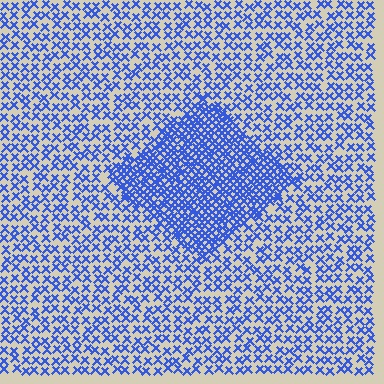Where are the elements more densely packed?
The elements are more densely packed inside the diamond boundary.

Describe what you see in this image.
The image contains small blue elements arranged at two different densities. A diamond-shaped region is visible where the elements are more densely packed than the surrounding area.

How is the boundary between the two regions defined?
The boundary is defined by a change in element density (approximately 2.2x ratio). All elements are the same color, size, and shape.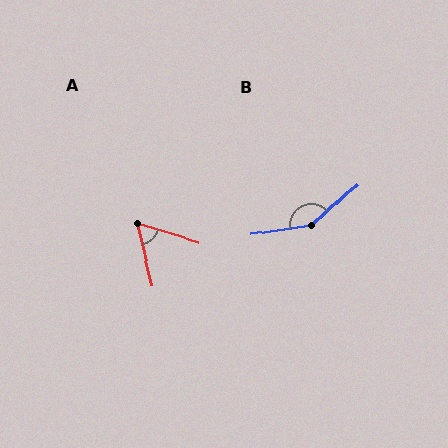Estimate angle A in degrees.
Approximately 59 degrees.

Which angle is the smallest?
A, at approximately 59 degrees.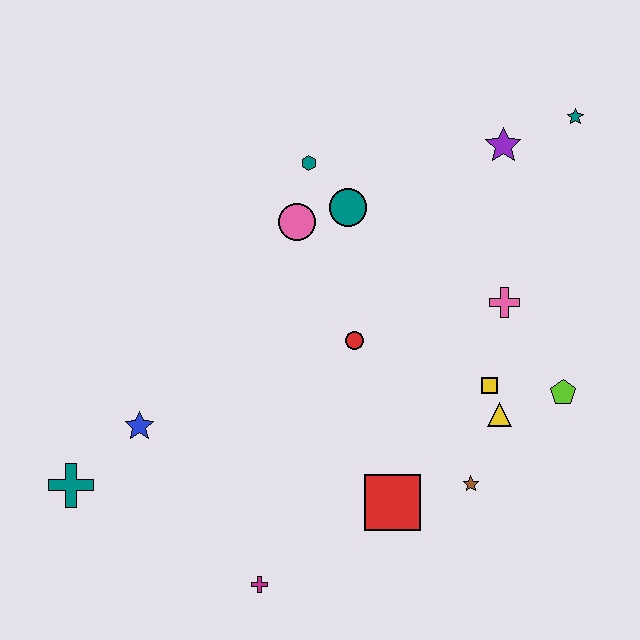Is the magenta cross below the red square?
Yes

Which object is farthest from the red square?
The teal star is farthest from the red square.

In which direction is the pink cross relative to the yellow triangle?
The pink cross is above the yellow triangle.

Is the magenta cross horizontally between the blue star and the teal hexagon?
Yes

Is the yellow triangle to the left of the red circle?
No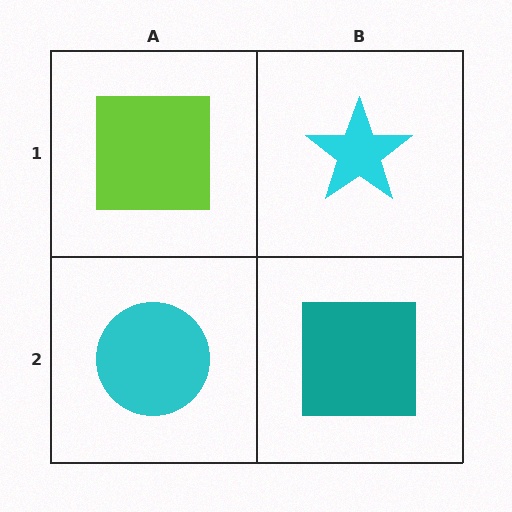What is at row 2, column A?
A cyan circle.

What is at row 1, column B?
A cyan star.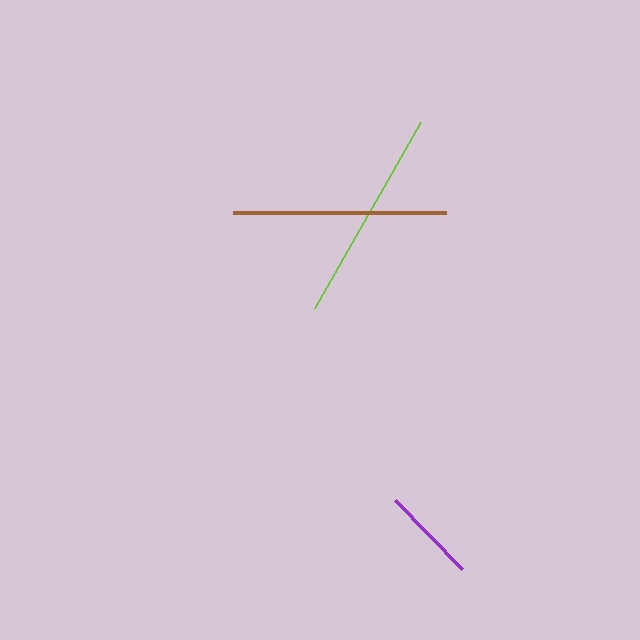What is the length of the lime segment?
The lime segment is approximately 214 pixels long.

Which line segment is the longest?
The lime line is the longest at approximately 214 pixels.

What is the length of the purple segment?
The purple segment is approximately 96 pixels long.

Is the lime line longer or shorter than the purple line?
The lime line is longer than the purple line.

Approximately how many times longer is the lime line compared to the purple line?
The lime line is approximately 2.2 times the length of the purple line.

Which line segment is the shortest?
The purple line is the shortest at approximately 96 pixels.